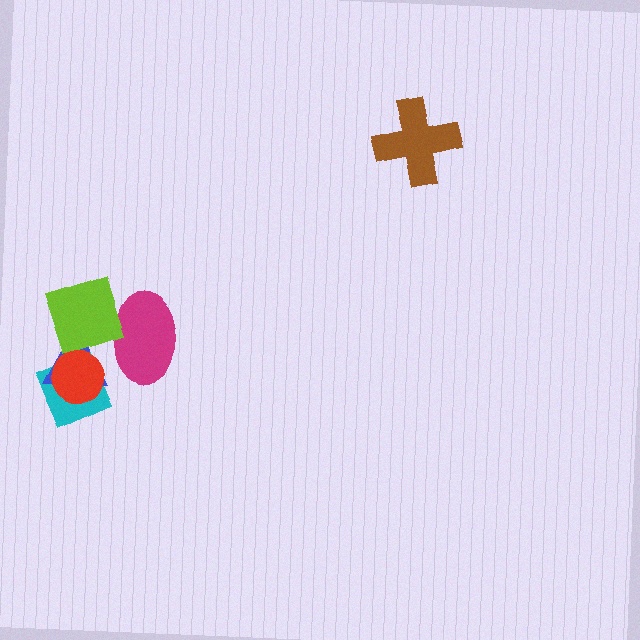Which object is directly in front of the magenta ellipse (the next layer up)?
The blue triangle is directly in front of the magenta ellipse.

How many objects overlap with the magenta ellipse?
2 objects overlap with the magenta ellipse.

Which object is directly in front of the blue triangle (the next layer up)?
The lime diamond is directly in front of the blue triangle.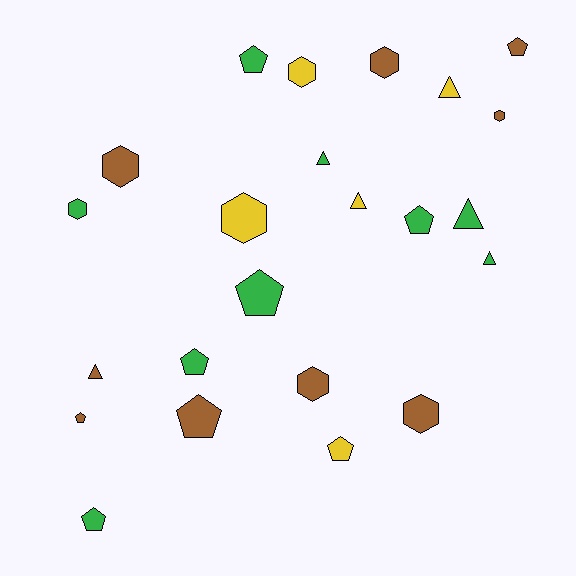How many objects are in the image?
There are 23 objects.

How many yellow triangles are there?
There are 2 yellow triangles.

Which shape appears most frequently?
Pentagon, with 9 objects.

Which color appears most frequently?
Brown, with 9 objects.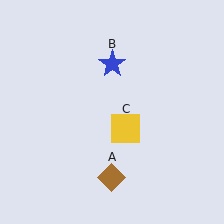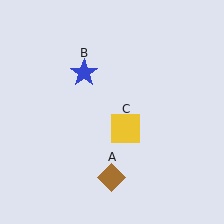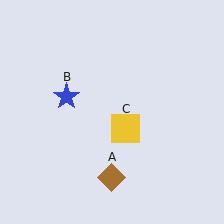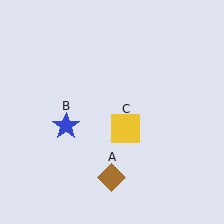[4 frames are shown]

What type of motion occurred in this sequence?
The blue star (object B) rotated counterclockwise around the center of the scene.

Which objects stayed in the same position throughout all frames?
Brown diamond (object A) and yellow square (object C) remained stationary.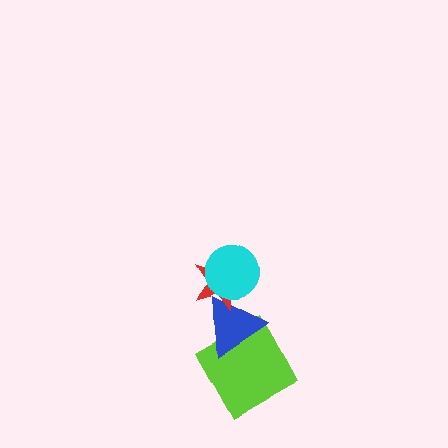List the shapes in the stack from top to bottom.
From top to bottom: the cyan circle, the red star, the blue triangle, the lime square.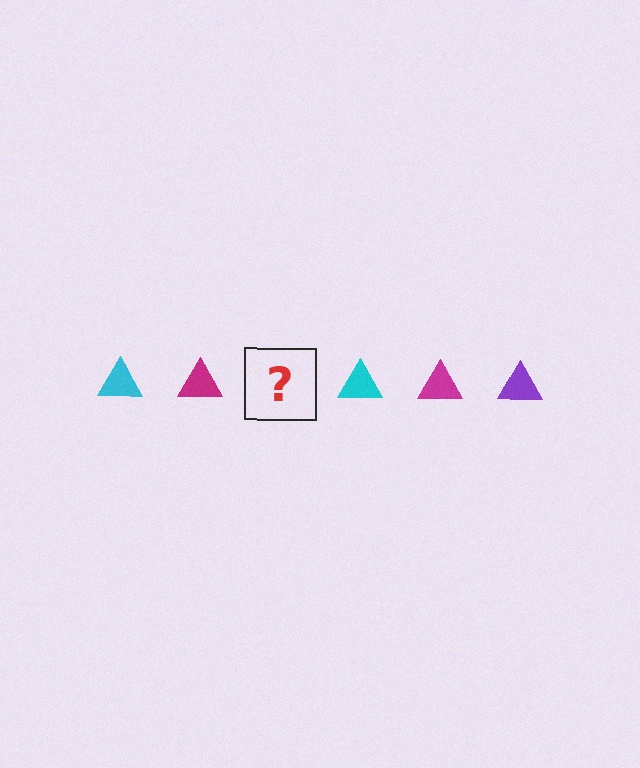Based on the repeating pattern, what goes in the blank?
The blank should be a purple triangle.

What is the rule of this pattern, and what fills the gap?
The rule is that the pattern cycles through cyan, magenta, purple triangles. The gap should be filled with a purple triangle.